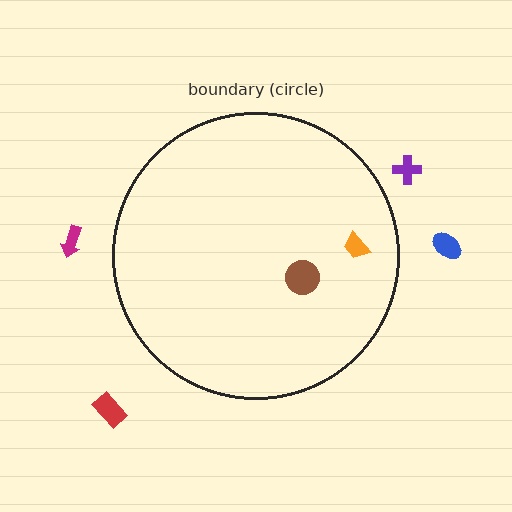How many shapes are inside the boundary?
2 inside, 4 outside.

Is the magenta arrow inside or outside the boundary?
Outside.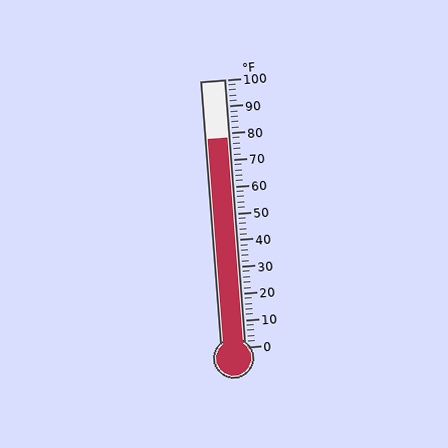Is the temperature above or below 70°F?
The temperature is above 70°F.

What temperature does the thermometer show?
The thermometer shows approximately 78°F.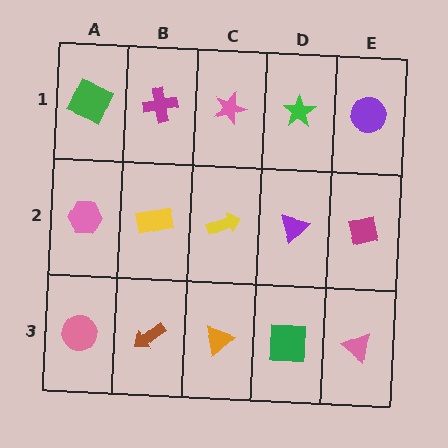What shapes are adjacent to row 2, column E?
A purple circle (row 1, column E), a pink triangle (row 3, column E), a purple triangle (row 2, column D).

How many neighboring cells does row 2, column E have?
3.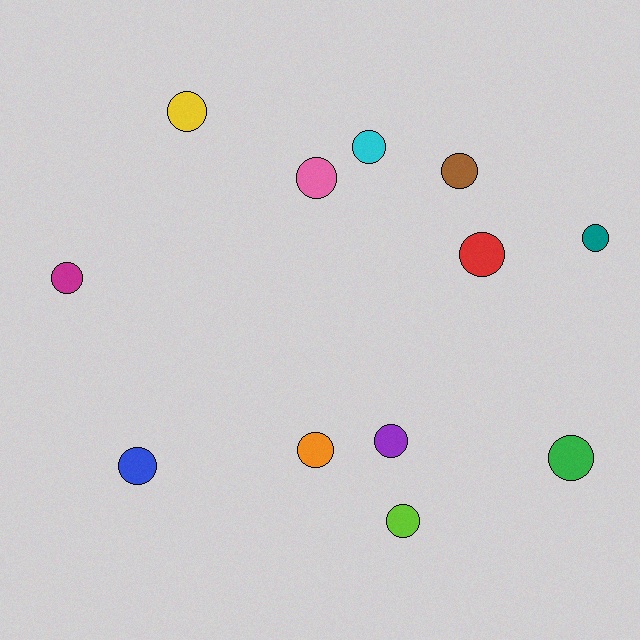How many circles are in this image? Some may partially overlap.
There are 12 circles.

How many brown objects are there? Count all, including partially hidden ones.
There is 1 brown object.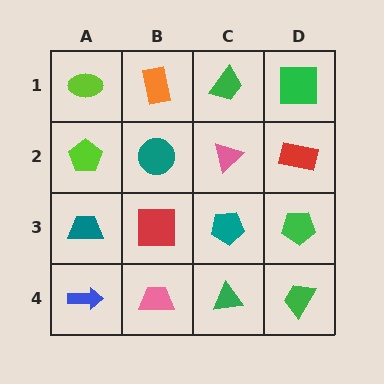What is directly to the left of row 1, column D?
A green trapezoid.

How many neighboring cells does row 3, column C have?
4.